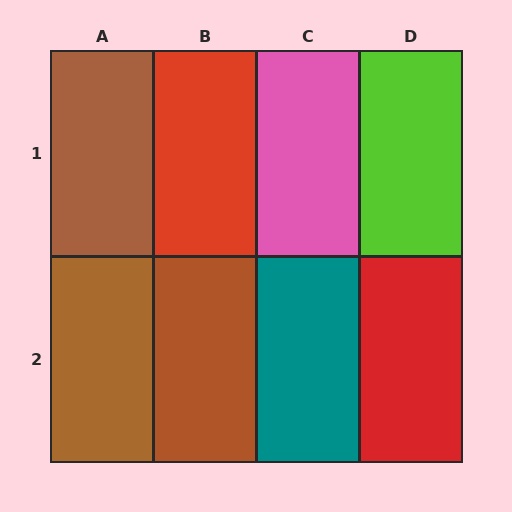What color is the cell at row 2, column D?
Red.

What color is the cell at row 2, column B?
Brown.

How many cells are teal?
1 cell is teal.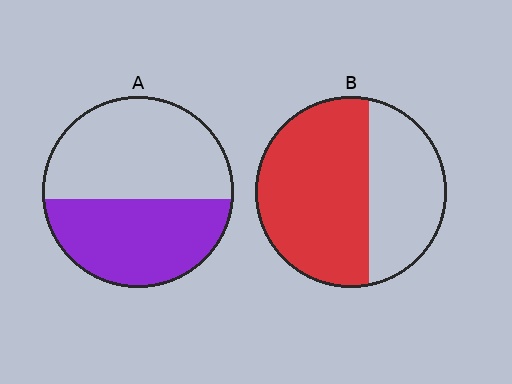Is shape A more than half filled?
No.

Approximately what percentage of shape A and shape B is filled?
A is approximately 45% and B is approximately 60%.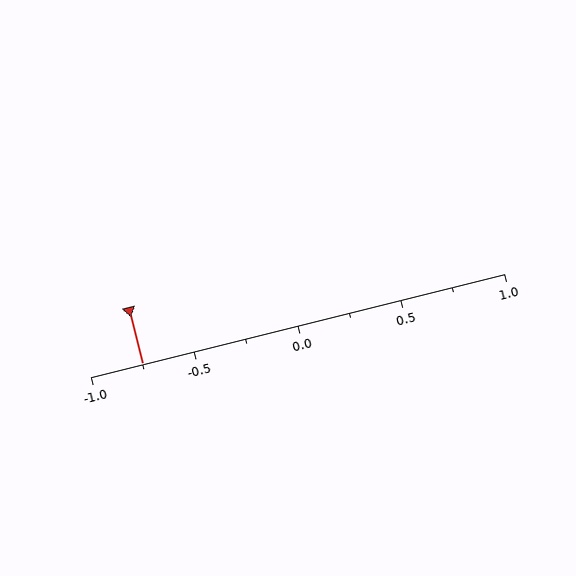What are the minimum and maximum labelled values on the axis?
The axis runs from -1.0 to 1.0.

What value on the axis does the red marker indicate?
The marker indicates approximately -0.75.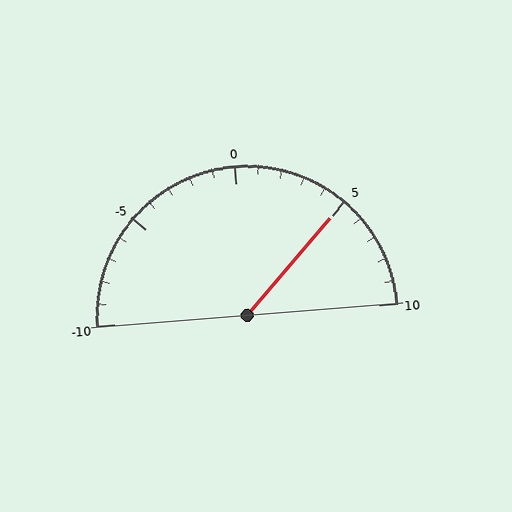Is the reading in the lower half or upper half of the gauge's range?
The reading is in the upper half of the range (-10 to 10).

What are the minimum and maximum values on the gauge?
The gauge ranges from -10 to 10.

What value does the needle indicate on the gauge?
The needle indicates approximately 5.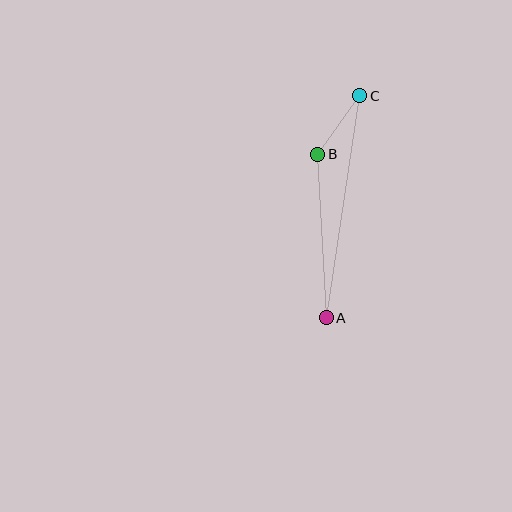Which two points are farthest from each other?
Points A and C are farthest from each other.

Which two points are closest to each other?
Points B and C are closest to each other.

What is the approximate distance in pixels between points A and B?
The distance between A and B is approximately 163 pixels.